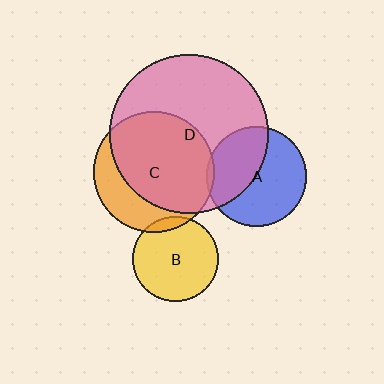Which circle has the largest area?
Circle D (pink).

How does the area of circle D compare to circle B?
Approximately 3.5 times.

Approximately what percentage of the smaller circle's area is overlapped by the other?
Approximately 70%.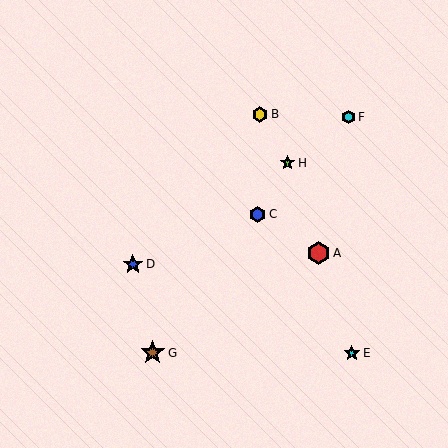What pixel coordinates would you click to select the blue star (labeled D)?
Click at (133, 264) to select the blue star D.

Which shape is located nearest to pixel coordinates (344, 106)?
The cyan hexagon (labeled F) at (349, 117) is nearest to that location.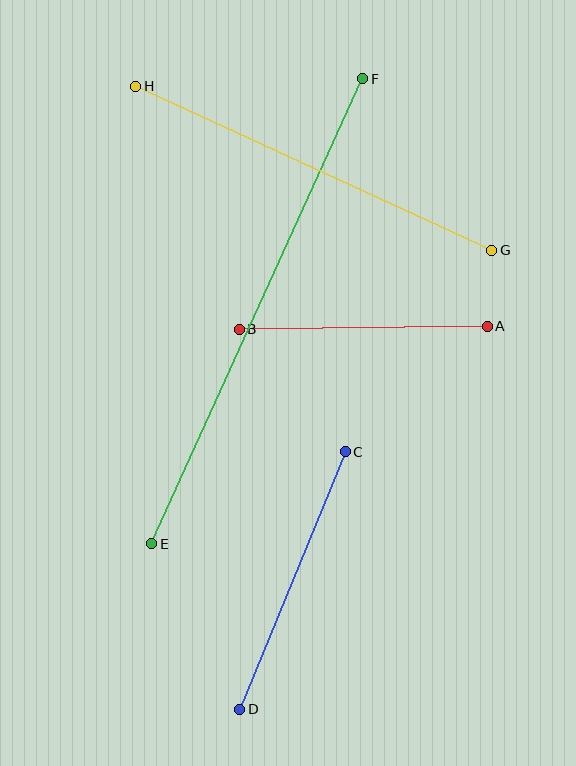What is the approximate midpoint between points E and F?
The midpoint is at approximately (257, 311) pixels.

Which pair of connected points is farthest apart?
Points E and F are farthest apart.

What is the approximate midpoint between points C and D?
The midpoint is at approximately (292, 581) pixels.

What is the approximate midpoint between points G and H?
The midpoint is at approximately (314, 168) pixels.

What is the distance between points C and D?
The distance is approximately 278 pixels.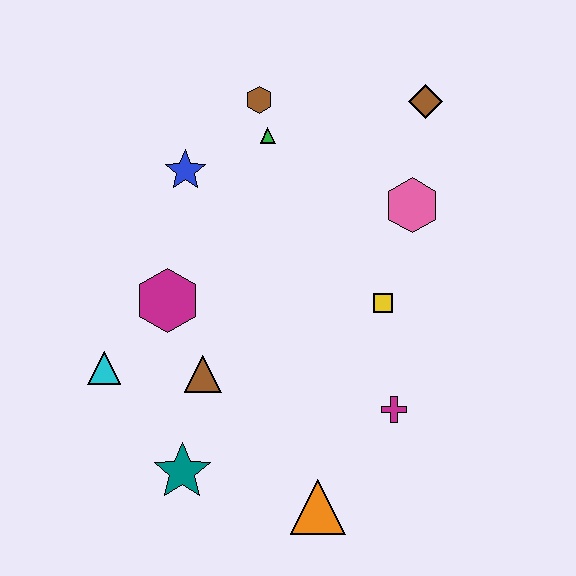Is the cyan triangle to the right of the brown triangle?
No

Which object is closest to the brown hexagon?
The green triangle is closest to the brown hexagon.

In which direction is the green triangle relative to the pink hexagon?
The green triangle is to the left of the pink hexagon.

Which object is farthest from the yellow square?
The cyan triangle is farthest from the yellow square.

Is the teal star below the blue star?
Yes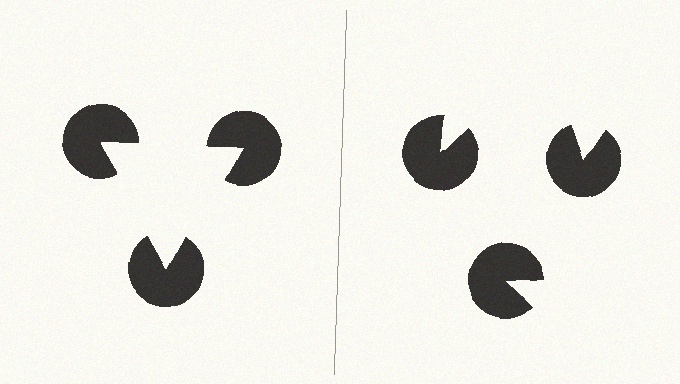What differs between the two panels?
The pac-man discs are positioned identically on both sides; only the wedge orientations differ. On the left they align to a triangle; on the right they are misaligned.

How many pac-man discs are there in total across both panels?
6 — 3 on each side.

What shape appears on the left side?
An illusory triangle.